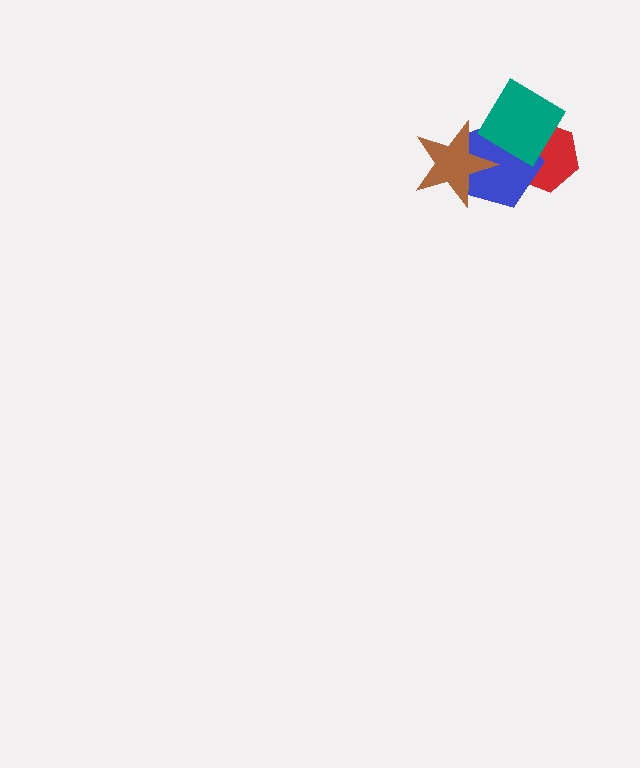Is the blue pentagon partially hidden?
Yes, it is partially covered by another shape.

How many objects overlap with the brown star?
2 objects overlap with the brown star.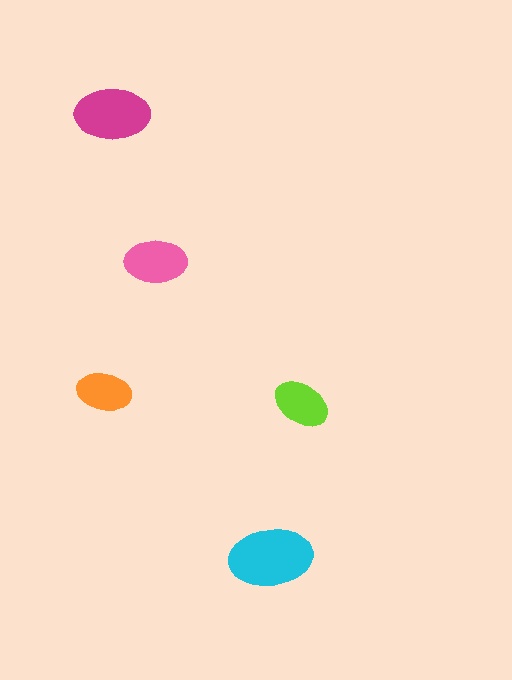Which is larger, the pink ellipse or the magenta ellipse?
The magenta one.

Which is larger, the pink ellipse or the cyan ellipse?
The cyan one.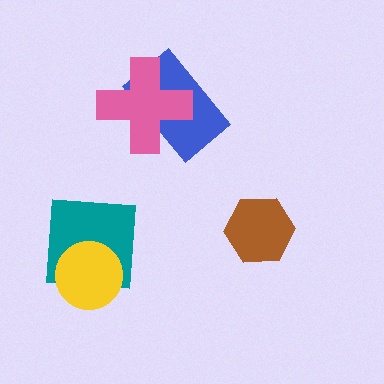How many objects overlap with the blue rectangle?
1 object overlaps with the blue rectangle.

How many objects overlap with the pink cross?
1 object overlaps with the pink cross.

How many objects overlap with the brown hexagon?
0 objects overlap with the brown hexagon.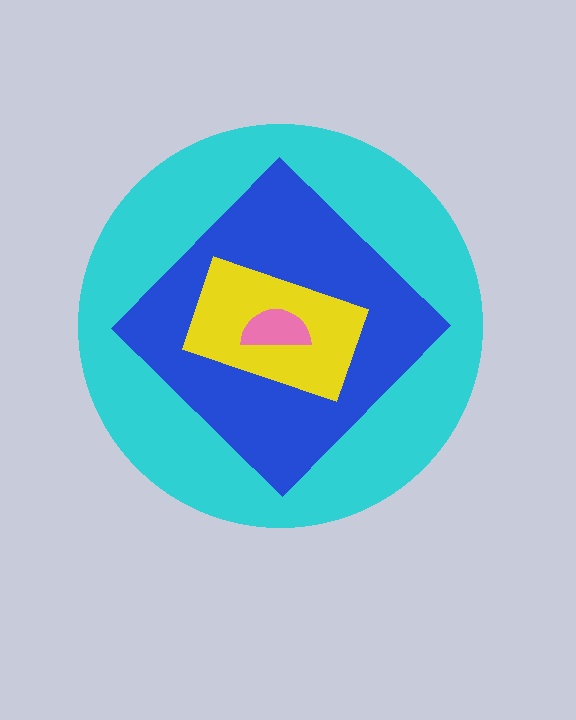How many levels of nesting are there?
4.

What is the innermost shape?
The pink semicircle.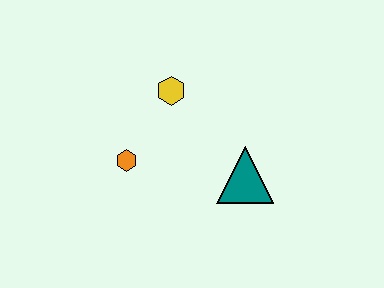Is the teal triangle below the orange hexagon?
Yes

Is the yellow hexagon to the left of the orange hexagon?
No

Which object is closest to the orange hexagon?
The yellow hexagon is closest to the orange hexagon.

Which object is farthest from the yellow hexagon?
The teal triangle is farthest from the yellow hexagon.